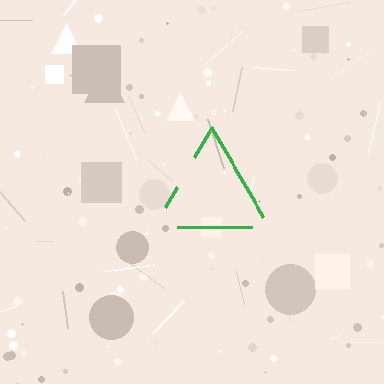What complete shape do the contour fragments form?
The contour fragments form a triangle.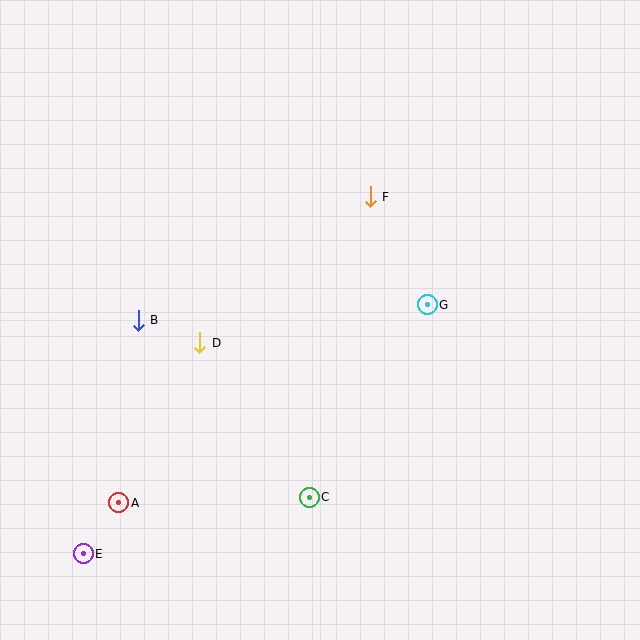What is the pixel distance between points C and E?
The distance between C and E is 233 pixels.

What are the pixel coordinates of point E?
Point E is at (83, 554).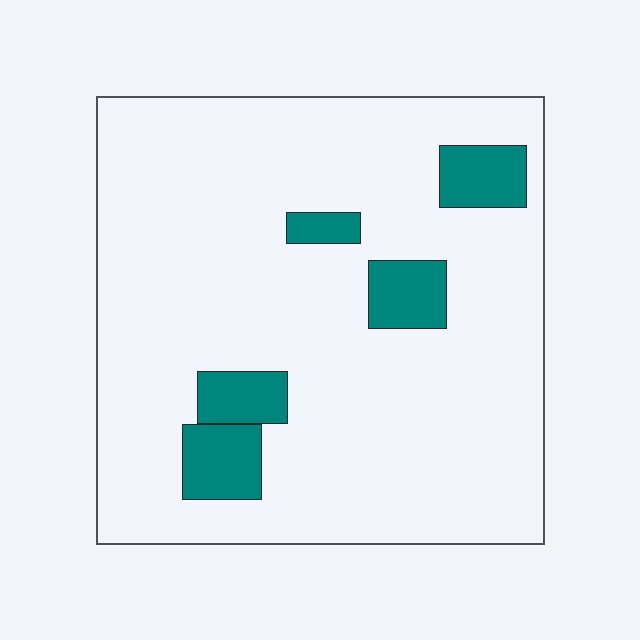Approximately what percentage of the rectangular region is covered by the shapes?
Approximately 10%.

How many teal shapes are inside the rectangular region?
5.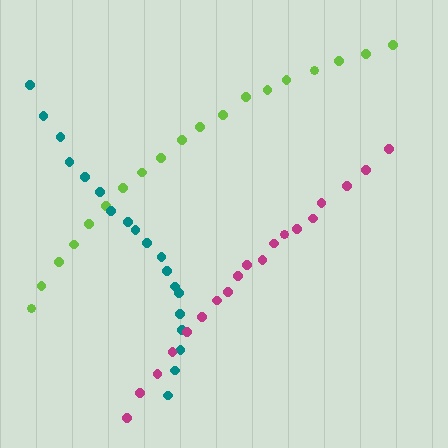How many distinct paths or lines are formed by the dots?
There are 3 distinct paths.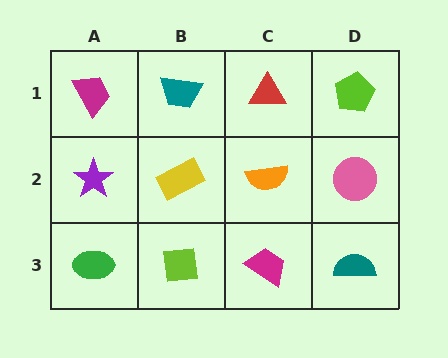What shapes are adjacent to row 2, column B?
A teal trapezoid (row 1, column B), a lime square (row 3, column B), a purple star (row 2, column A), an orange semicircle (row 2, column C).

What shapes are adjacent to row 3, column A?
A purple star (row 2, column A), a lime square (row 3, column B).